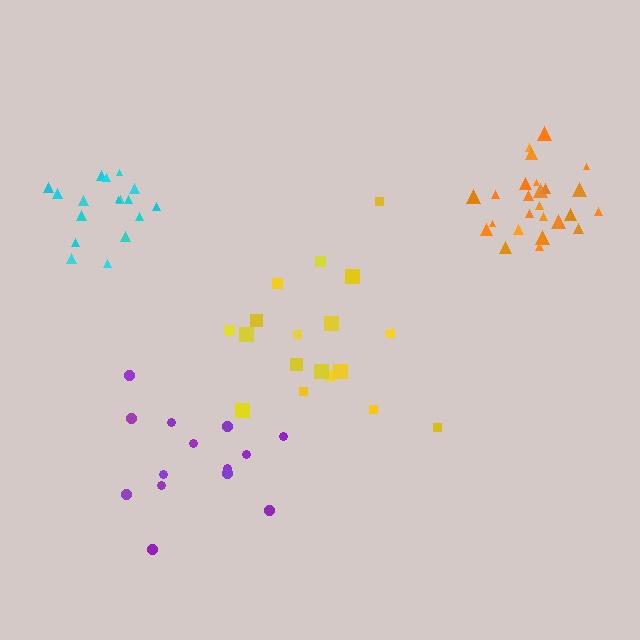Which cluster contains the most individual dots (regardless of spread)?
Orange (25).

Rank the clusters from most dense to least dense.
orange, cyan, yellow, purple.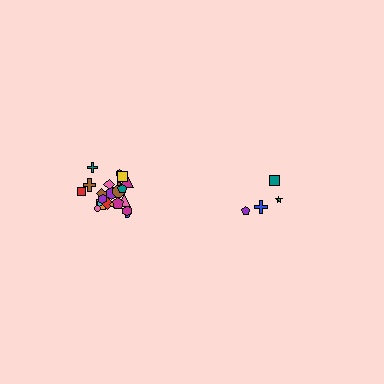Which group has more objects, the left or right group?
The left group.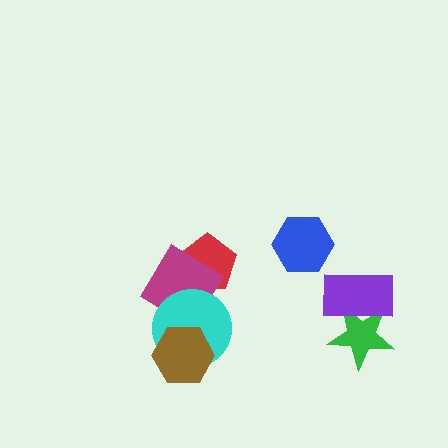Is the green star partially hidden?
Yes, it is partially covered by another shape.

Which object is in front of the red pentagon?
The magenta diamond is in front of the red pentagon.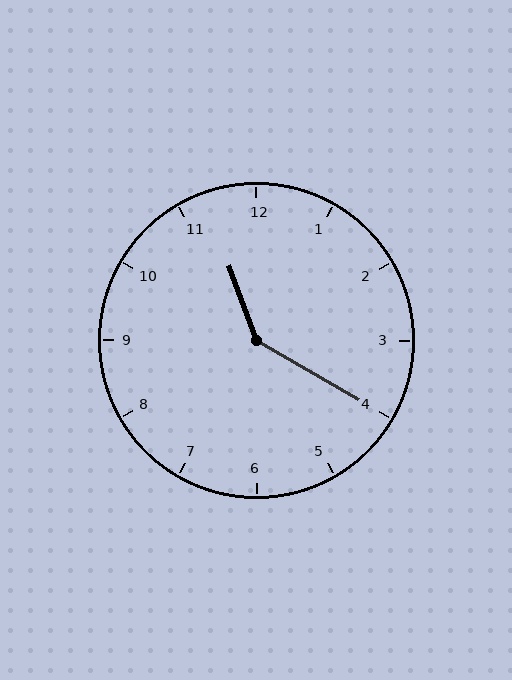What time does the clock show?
11:20.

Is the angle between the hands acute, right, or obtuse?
It is obtuse.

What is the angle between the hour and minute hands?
Approximately 140 degrees.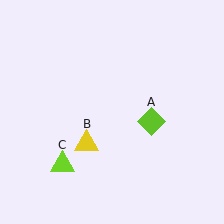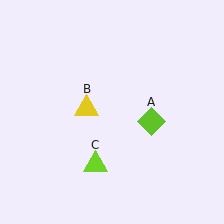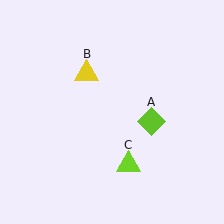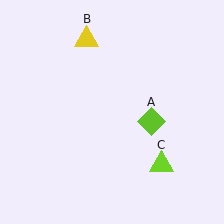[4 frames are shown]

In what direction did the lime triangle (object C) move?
The lime triangle (object C) moved right.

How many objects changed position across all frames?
2 objects changed position: yellow triangle (object B), lime triangle (object C).